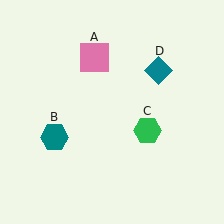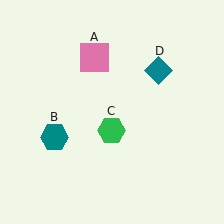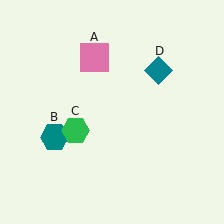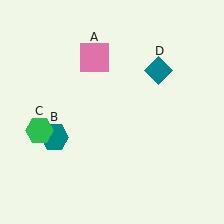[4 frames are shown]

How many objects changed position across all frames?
1 object changed position: green hexagon (object C).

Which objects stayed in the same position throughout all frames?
Pink square (object A) and teal hexagon (object B) and teal diamond (object D) remained stationary.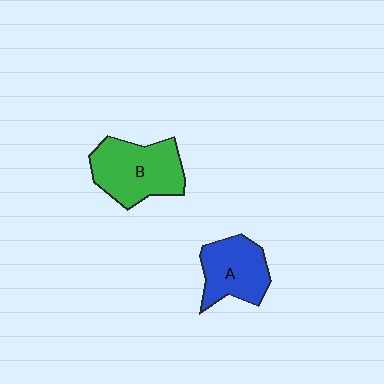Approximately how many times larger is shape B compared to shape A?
Approximately 1.3 times.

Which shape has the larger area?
Shape B (green).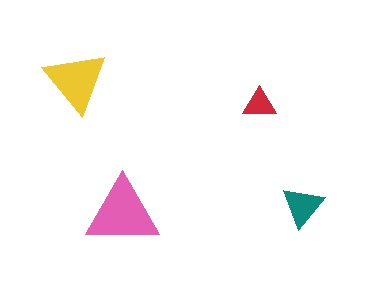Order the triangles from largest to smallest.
the pink one, the yellow one, the teal one, the red one.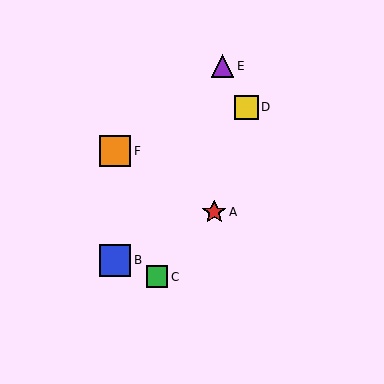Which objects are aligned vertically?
Objects B, F are aligned vertically.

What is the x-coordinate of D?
Object D is at x≈246.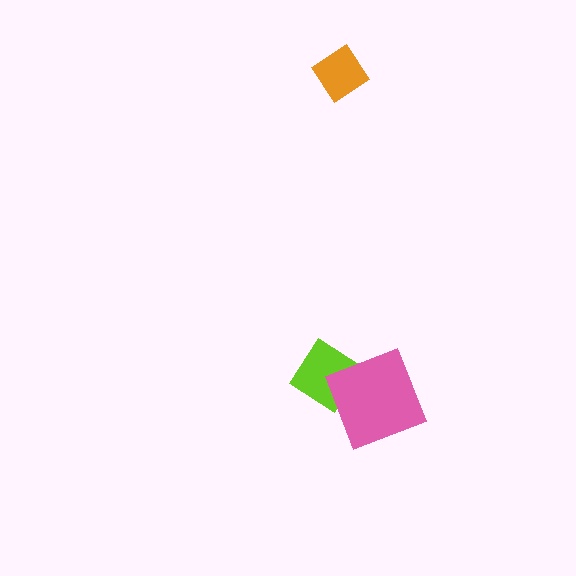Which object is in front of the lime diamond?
The pink square is in front of the lime diamond.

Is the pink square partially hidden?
No, no other shape covers it.